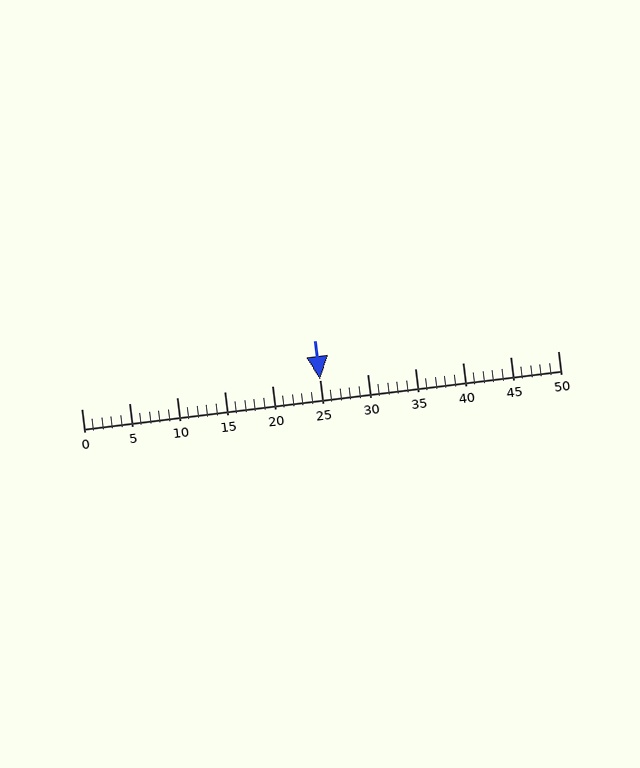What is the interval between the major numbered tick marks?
The major tick marks are spaced 5 units apart.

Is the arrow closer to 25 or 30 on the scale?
The arrow is closer to 25.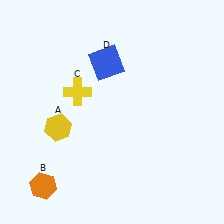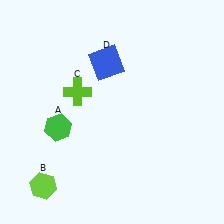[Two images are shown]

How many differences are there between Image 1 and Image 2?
There are 3 differences between the two images.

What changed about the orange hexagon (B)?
In Image 1, B is orange. In Image 2, it changed to lime.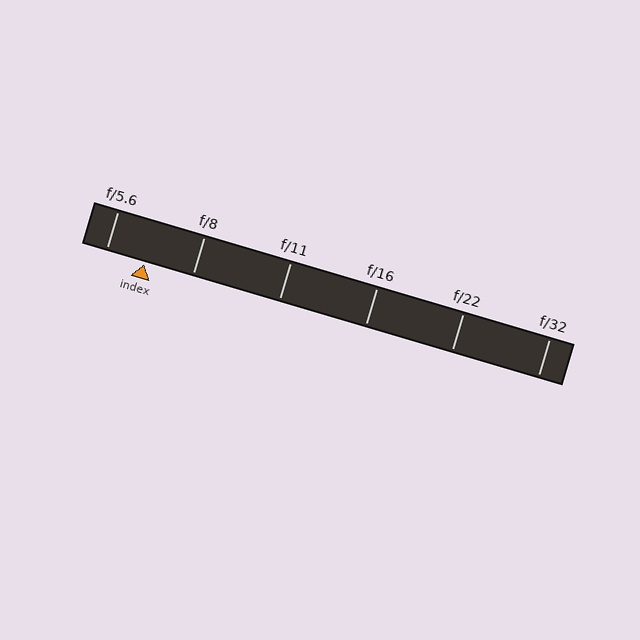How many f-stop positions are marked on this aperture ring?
There are 6 f-stop positions marked.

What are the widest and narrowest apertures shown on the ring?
The widest aperture shown is f/5.6 and the narrowest is f/32.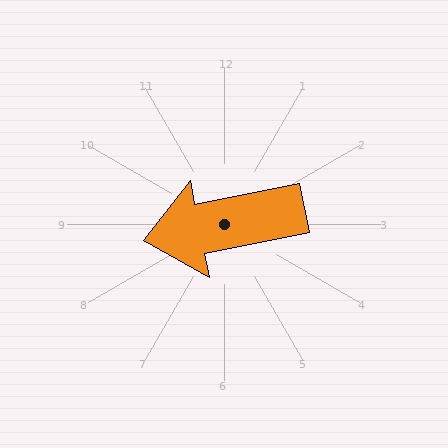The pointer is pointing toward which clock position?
Roughly 9 o'clock.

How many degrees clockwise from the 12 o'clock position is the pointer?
Approximately 259 degrees.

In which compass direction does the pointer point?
West.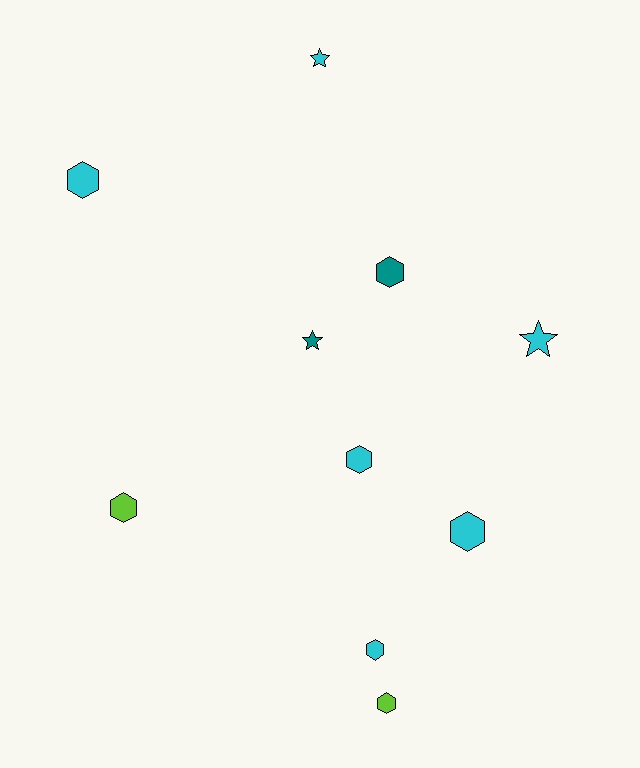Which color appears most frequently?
Cyan, with 6 objects.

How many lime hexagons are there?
There are 2 lime hexagons.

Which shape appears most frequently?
Hexagon, with 7 objects.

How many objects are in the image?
There are 10 objects.